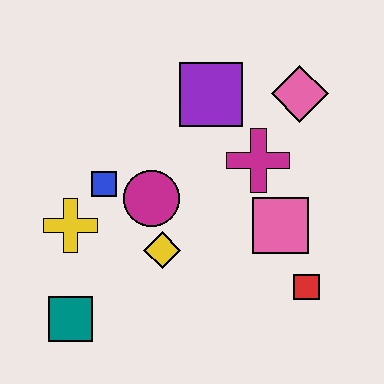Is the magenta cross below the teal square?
No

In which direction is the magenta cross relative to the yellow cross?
The magenta cross is to the right of the yellow cross.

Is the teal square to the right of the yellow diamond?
No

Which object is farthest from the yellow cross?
The pink diamond is farthest from the yellow cross.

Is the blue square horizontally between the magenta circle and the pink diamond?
No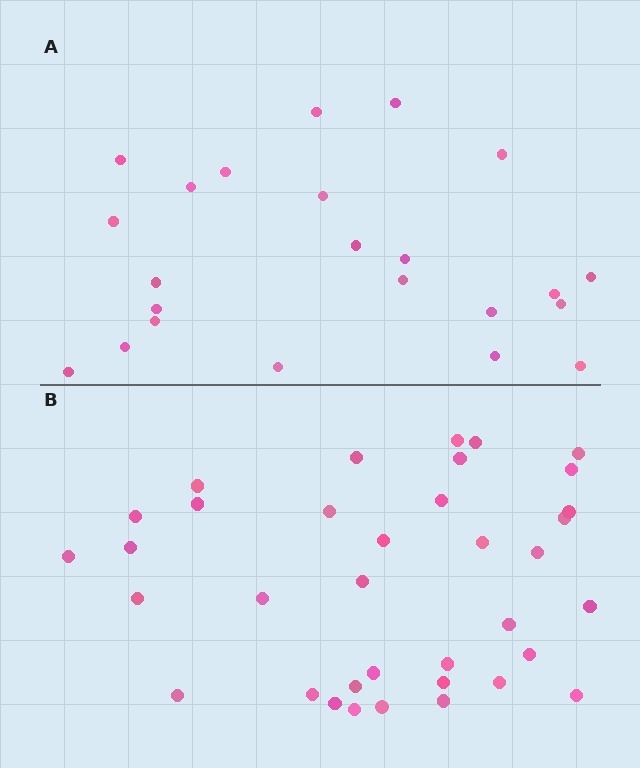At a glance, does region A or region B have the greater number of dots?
Region B (the bottom region) has more dots.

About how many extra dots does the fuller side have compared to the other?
Region B has approximately 15 more dots than region A.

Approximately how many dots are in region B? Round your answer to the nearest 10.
About 40 dots. (The exact count is 36, which rounds to 40.)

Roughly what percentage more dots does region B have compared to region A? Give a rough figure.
About 55% more.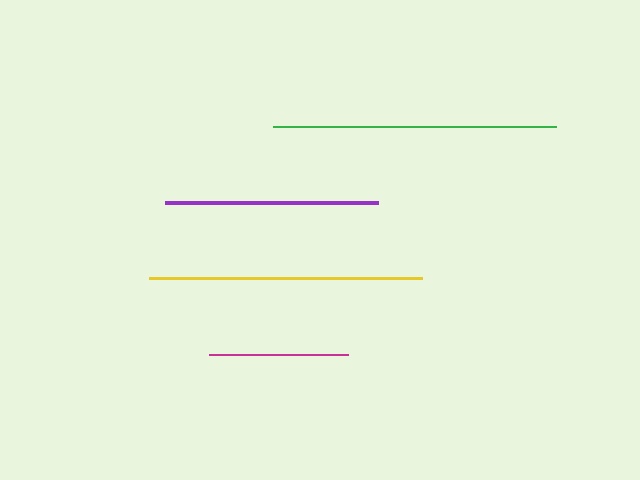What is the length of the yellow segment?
The yellow segment is approximately 273 pixels long.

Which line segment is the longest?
The green line is the longest at approximately 283 pixels.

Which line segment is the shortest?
The magenta line is the shortest at approximately 140 pixels.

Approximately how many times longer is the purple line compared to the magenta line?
The purple line is approximately 1.5 times the length of the magenta line.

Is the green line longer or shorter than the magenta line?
The green line is longer than the magenta line.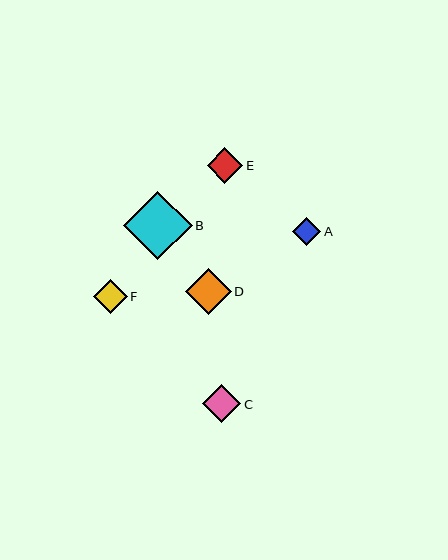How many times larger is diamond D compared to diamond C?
Diamond D is approximately 1.2 times the size of diamond C.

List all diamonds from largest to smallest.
From largest to smallest: B, D, C, E, F, A.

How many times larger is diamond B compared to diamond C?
Diamond B is approximately 1.8 times the size of diamond C.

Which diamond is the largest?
Diamond B is the largest with a size of approximately 68 pixels.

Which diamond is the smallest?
Diamond A is the smallest with a size of approximately 28 pixels.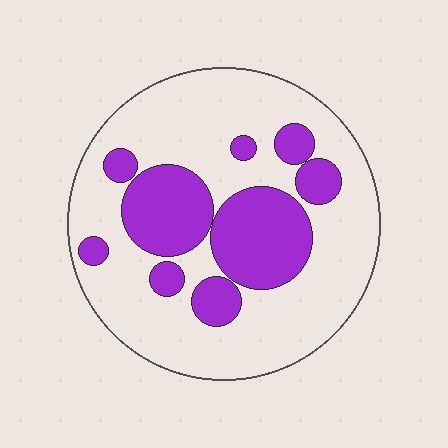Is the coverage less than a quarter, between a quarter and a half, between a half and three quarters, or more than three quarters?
Between a quarter and a half.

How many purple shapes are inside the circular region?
9.